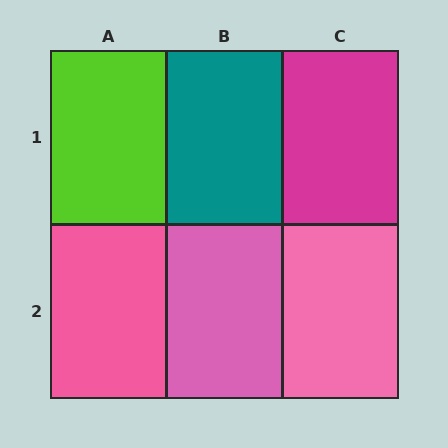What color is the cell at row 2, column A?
Pink.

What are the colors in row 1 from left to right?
Lime, teal, magenta.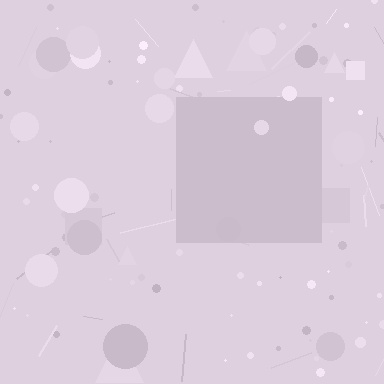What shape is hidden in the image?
A square is hidden in the image.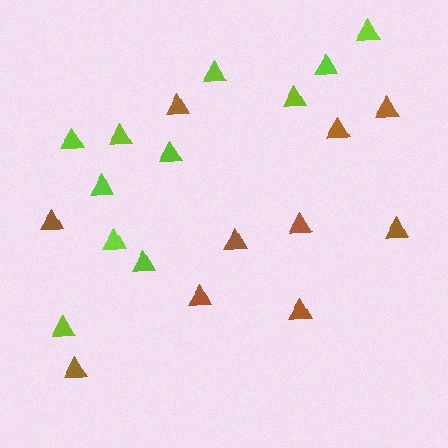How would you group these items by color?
There are 2 groups: one group of brown triangles (10) and one group of lime triangles (11).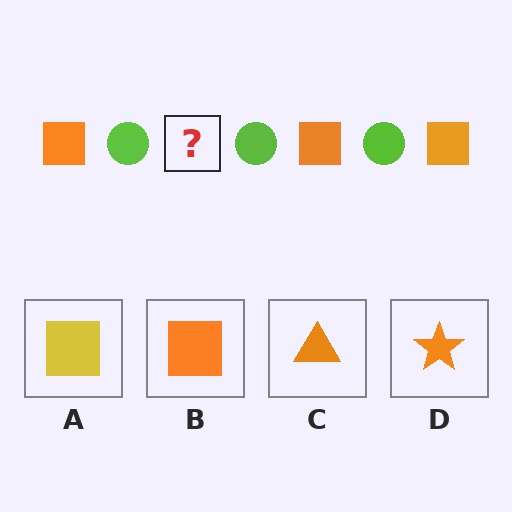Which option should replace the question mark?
Option B.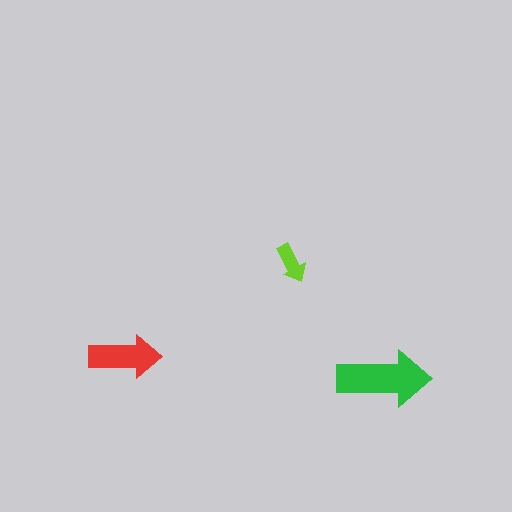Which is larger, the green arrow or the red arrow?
The green one.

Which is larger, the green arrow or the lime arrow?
The green one.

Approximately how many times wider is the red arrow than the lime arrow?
About 2 times wider.